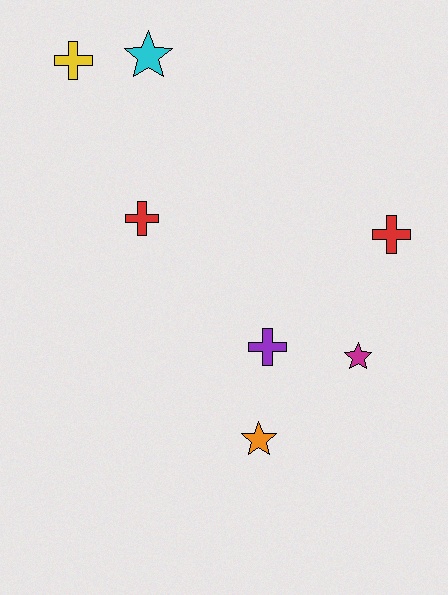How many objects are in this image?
There are 7 objects.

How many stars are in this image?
There are 3 stars.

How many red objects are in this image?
There are 2 red objects.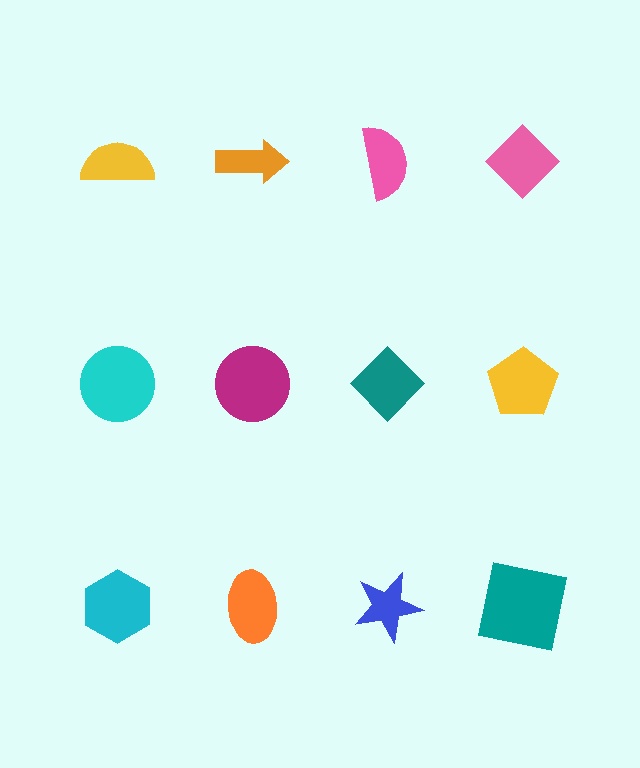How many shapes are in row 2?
4 shapes.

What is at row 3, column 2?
An orange ellipse.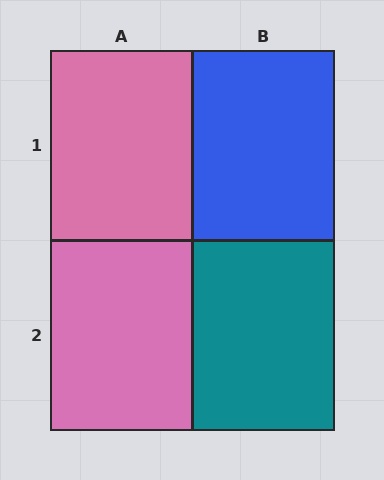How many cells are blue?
1 cell is blue.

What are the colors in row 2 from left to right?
Pink, teal.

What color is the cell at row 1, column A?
Pink.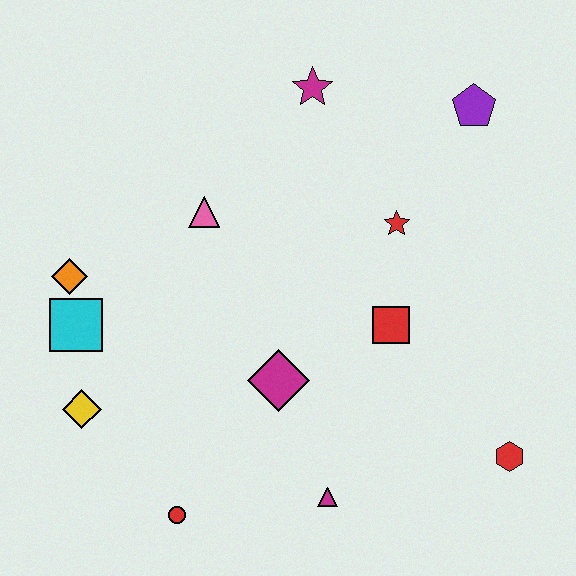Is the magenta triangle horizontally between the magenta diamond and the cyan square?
No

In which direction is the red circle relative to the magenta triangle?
The red circle is to the left of the magenta triangle.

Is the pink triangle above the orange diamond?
Yes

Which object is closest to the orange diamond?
The cyan square is closest to the orange diamond.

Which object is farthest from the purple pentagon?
The red circle is farthest from the purple pentagon.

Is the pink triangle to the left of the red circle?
No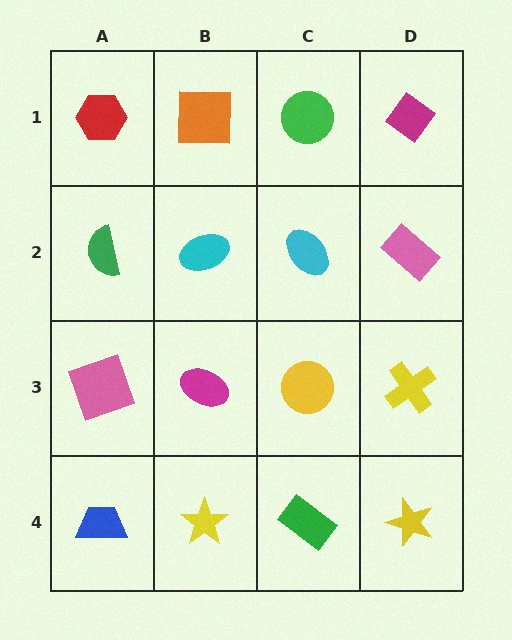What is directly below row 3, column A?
A blue trapezoid.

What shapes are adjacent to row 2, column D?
A magenta diamond (row 1, column D), a yellow cross (row 3, column D), a cyan ellipse (row 2, column C).